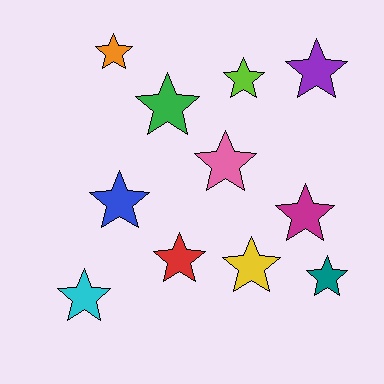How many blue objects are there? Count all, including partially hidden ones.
There is 1 blue object.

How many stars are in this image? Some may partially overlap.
There are 11 stars.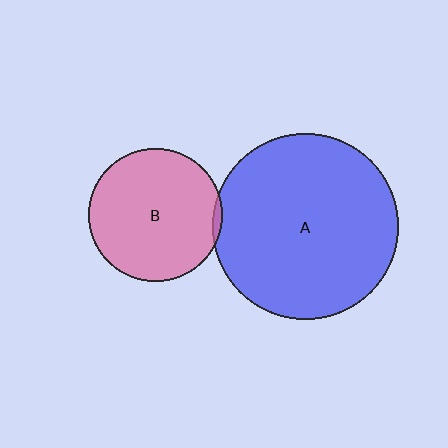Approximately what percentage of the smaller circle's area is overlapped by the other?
Approximately 5%.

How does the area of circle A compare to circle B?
Approximately 1.9 times.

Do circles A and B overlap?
Yes.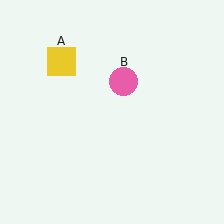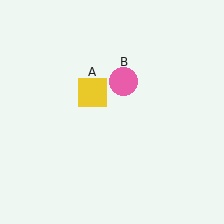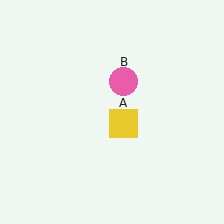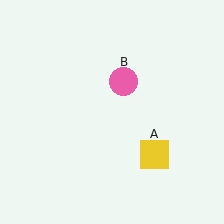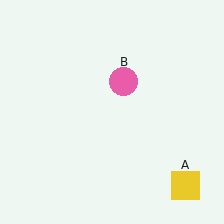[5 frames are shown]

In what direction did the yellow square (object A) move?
The yellow square (object A) moved down and to the right.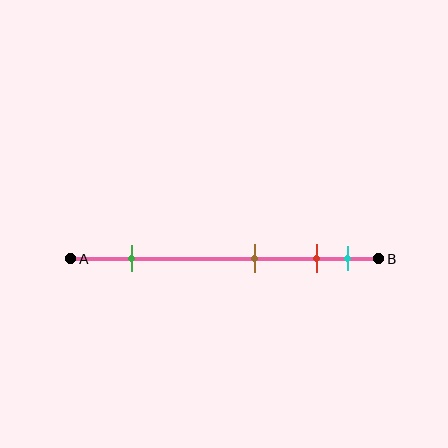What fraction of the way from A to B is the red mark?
The red mark is approximately 80% (0.8) of the way from A to B.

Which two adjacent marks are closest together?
The red and cyan marks are the closest adjacent pair.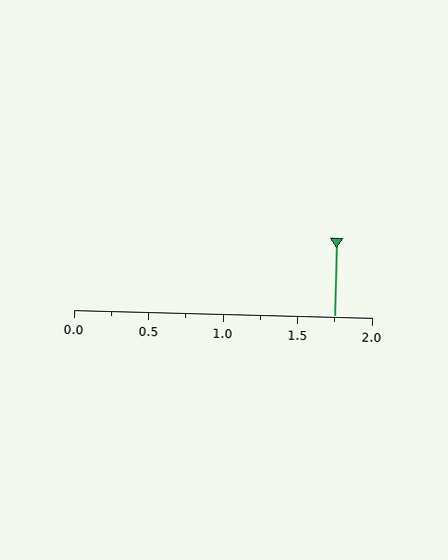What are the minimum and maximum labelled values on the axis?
The axis runs from 0.0 to 2.0.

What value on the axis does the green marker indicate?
The marker indicates approximately 1.75.